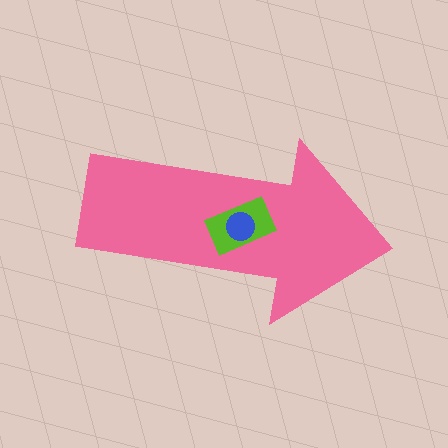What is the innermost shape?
The blue circle.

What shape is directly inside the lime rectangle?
The blue circle.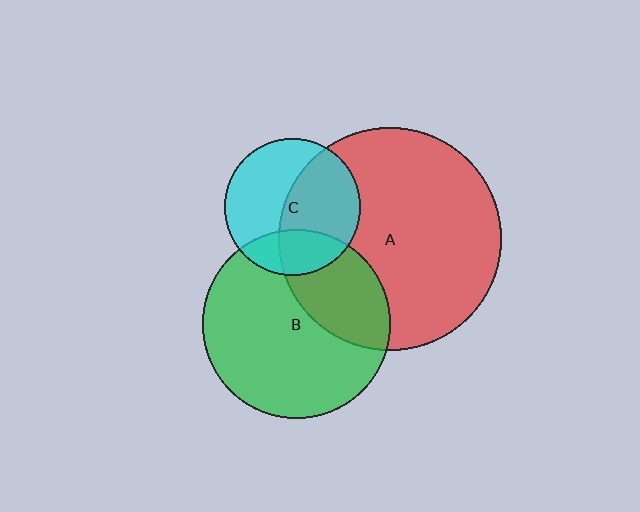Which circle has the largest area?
Circle A (red).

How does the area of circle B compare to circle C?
Approximately 1.9 times.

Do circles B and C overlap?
Yes.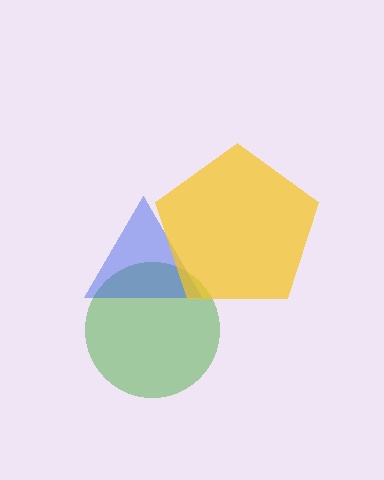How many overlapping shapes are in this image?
There are 3 overlapping shapes in the image.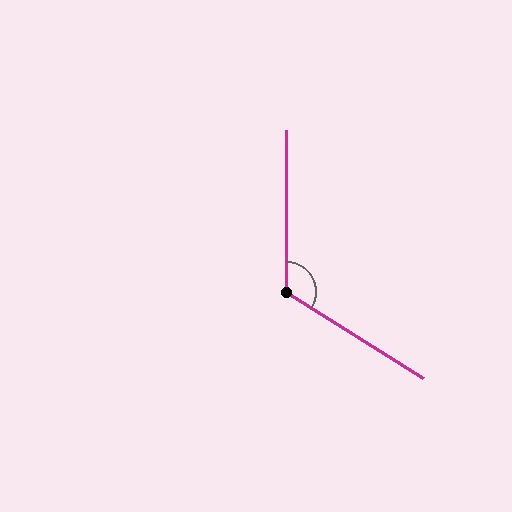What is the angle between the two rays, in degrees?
Approximately 122 degrees.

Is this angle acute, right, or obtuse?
It is obtuse.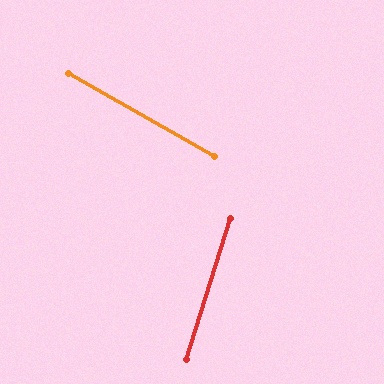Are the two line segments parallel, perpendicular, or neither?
Neither parallel nor perpendicular — they differ by about 78°.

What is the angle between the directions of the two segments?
Approximately 78 degrees.